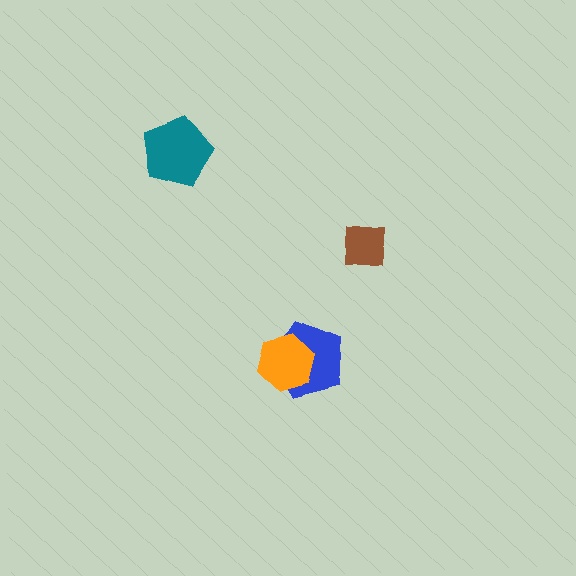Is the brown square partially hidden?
No, no other shape covers it.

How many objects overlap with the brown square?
0 objects overlap with the brown square.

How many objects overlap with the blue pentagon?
1 object overlaps with the blue pentagon.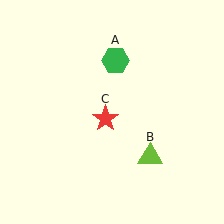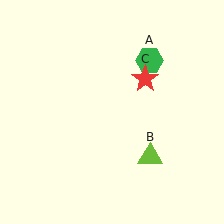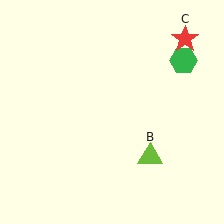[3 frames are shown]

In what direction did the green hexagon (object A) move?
The green hexagon (object A) moved right.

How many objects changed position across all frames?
2 objects changed position: green hexagon (object A), red star (object C).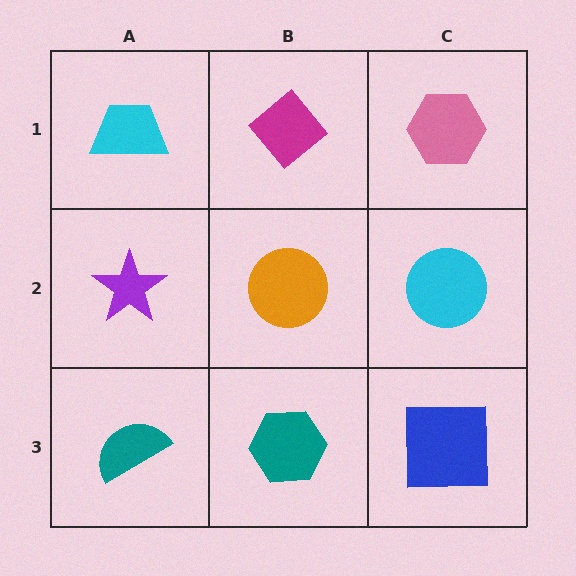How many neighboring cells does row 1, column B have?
3.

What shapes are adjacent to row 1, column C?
A cyan circle (row 2, column C), a magenta diamond (row 1, column B).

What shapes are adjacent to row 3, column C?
A cyan circle (row 2, column C), a teal hexagon (row 3, column B).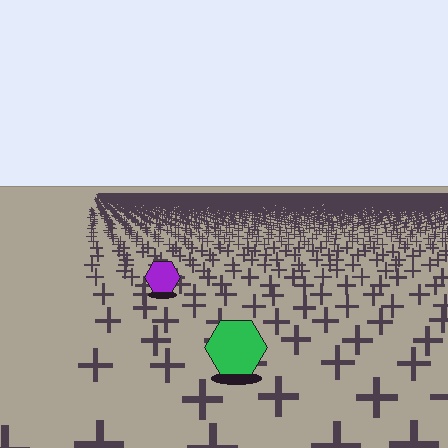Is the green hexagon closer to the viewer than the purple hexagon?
Yes. The green hexagon is closer — you can tell from the texture gradient: the ground texture is coarser near it.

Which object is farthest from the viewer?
The purple hexagon is farthest from the viewer. It appears smaller and the ground texture around it is denser.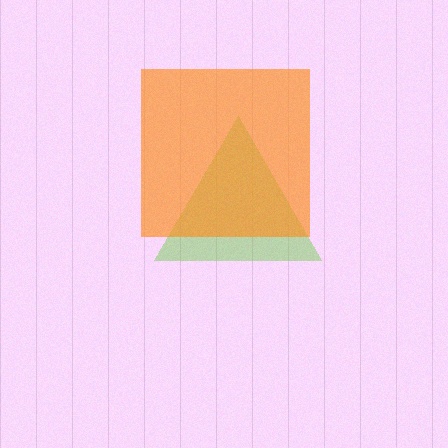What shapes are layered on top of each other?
The layered shapes are: a lime triangle, an orange square.